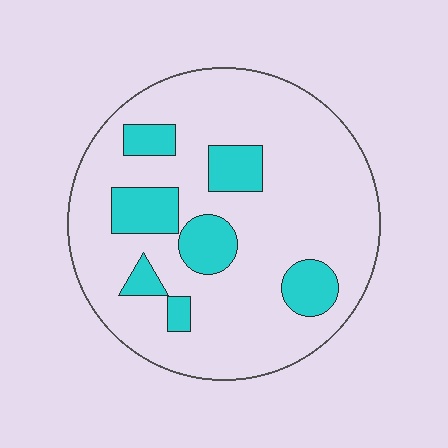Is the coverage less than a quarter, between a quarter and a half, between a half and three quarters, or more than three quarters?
Less than a quarter.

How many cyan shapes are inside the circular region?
7.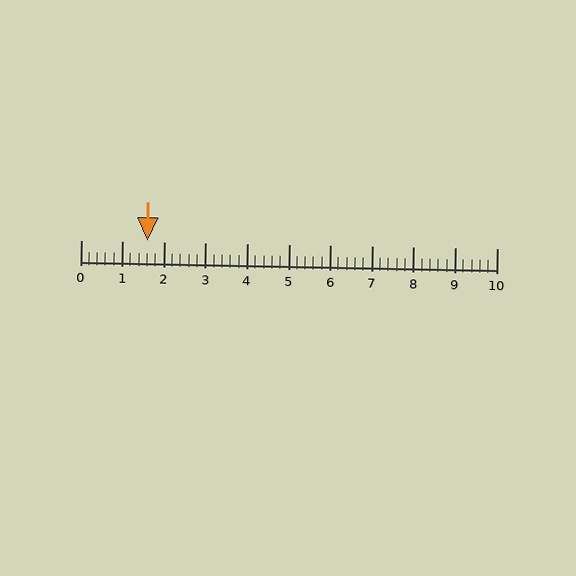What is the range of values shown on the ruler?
The ruler shows values from 0 to 10.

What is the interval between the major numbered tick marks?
The major tick marks are spaced 1 units apart.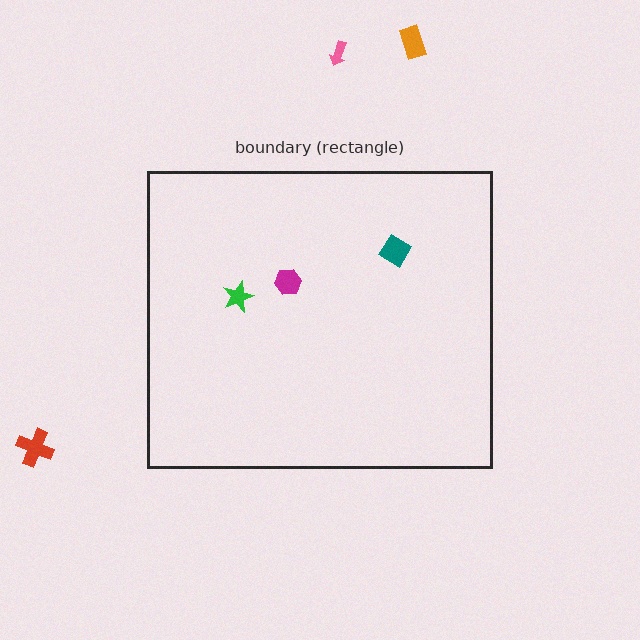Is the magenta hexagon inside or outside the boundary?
Inside.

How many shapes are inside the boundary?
3 inside, 3 outside.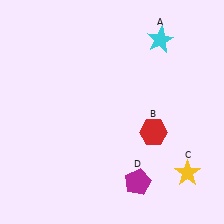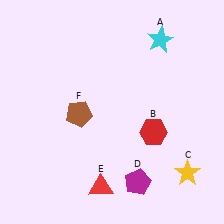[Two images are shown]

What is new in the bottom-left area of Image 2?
A red triangle (E) was added in the bottom-left area of Image 2.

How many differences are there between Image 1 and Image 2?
There are 2 differences between the two images.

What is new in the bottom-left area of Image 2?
A brown pentagon (F) was added in the bottom-left area of Image 2.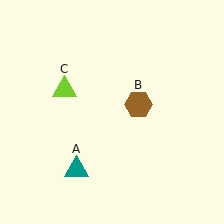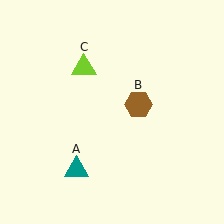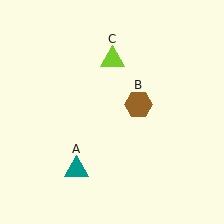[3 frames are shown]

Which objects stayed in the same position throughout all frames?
Teal triangle (object A) and brown hexagon (object B) remained stationary.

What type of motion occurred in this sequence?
The lime triangle (object C) rotated clockwise around the center of the scene.